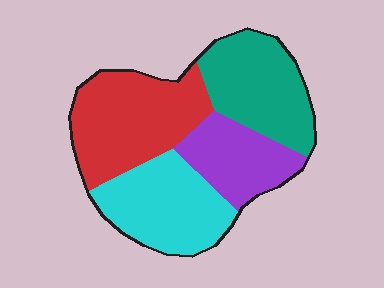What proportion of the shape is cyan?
Cyan covers roughly 25% of the shape.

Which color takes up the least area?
Purple, at roughly 20%.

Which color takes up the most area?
Red, at roughly 30%.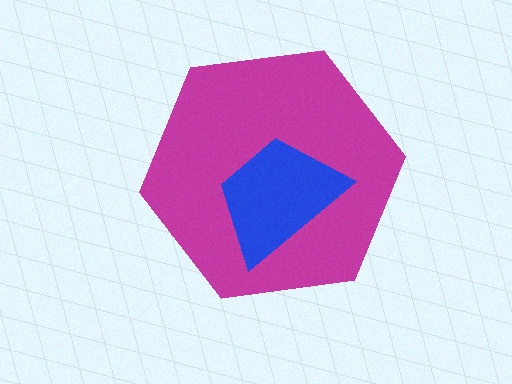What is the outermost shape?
The magenta hexagon.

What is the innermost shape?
The blue trapezoid.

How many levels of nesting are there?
2.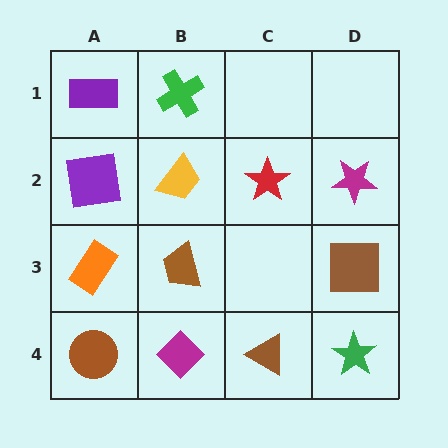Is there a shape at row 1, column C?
No, that cell is empty.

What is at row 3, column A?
An orange rectangle.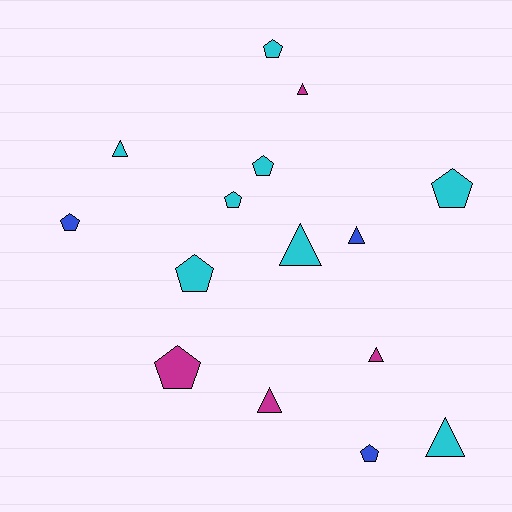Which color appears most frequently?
Cyan, with 8 objects.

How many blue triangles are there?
There is 1 blue triangle.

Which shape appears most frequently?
Pentagon, with 8 objects.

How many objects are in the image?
There are 15 objects.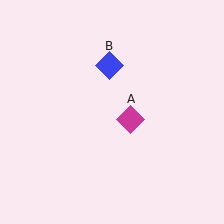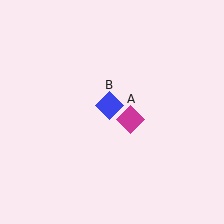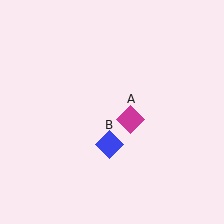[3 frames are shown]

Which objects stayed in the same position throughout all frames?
Magenta diamond (object A) remained stationary.